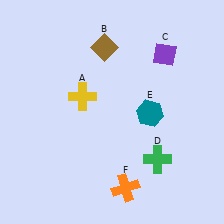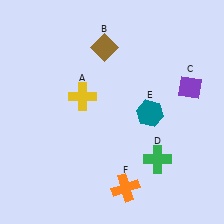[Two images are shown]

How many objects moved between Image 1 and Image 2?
1 object moved between the two images.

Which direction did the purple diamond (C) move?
The purple diamond (C) moved down.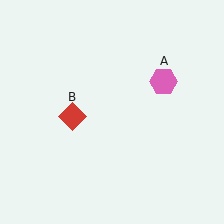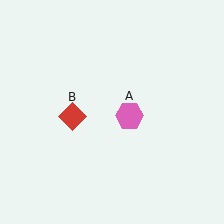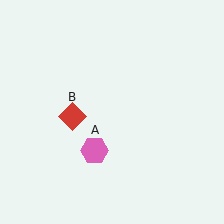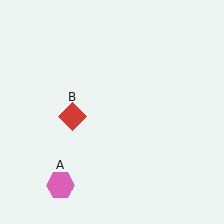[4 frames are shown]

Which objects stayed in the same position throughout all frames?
Red diamond (object B) remained stationary.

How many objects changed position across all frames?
1 object changed position: pink hexagon (object A).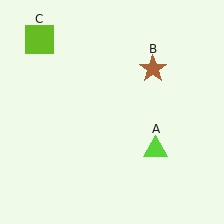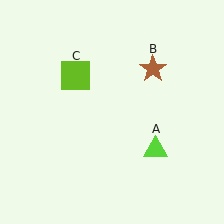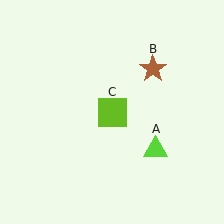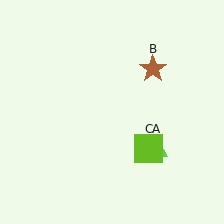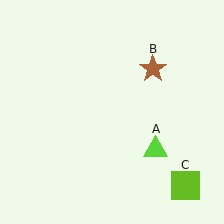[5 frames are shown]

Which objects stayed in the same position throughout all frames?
Lime triangle (object A) and brown star (object B) remained stationary.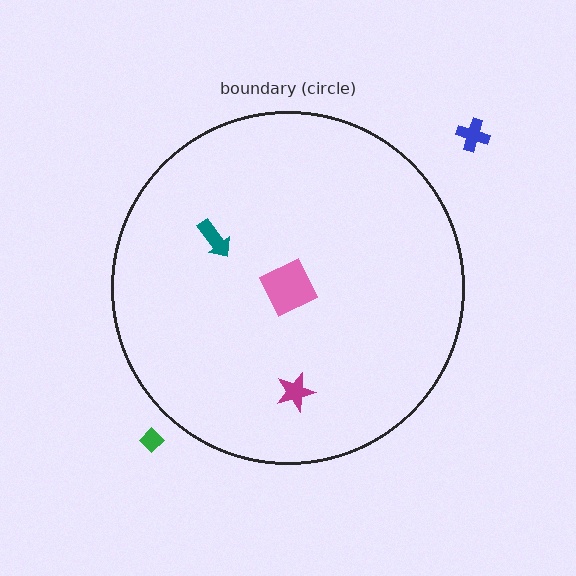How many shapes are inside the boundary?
3 inside, 2 outside.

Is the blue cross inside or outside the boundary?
Outside.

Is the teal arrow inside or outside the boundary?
Inside.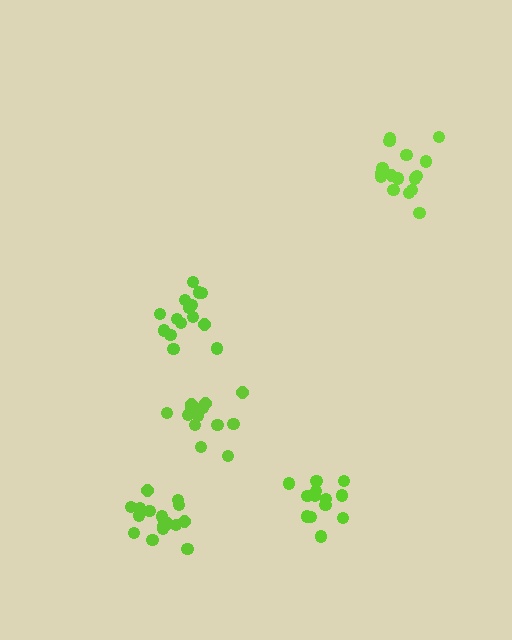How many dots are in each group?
Group 1: 15 dots, Group 2: 13 dots, Group 3: 17 dots, Group 4: 17 dots, Group 5: 13 dots (75 total).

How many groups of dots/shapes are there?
There are 5 groups.